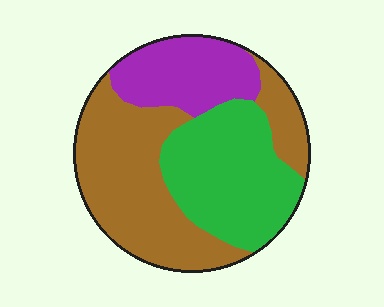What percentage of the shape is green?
Green covers around 35% of the shape.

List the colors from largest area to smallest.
From largest to smallest: brown, green, purple.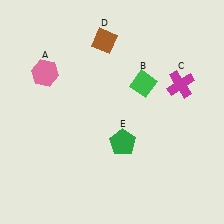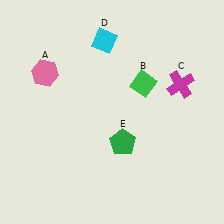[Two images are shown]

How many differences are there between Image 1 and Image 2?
There is 1 difference between the two images.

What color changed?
The diamond (D) changed from brown in Image 1 to cyan in Image 2.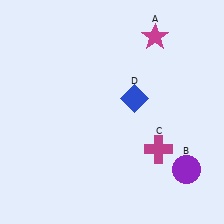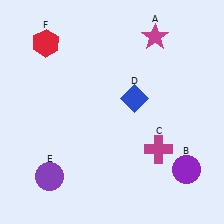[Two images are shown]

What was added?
A purple circle (E), a red hexagon (F) were added in Image 2.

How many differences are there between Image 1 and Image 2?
There are 2 differences between the two images.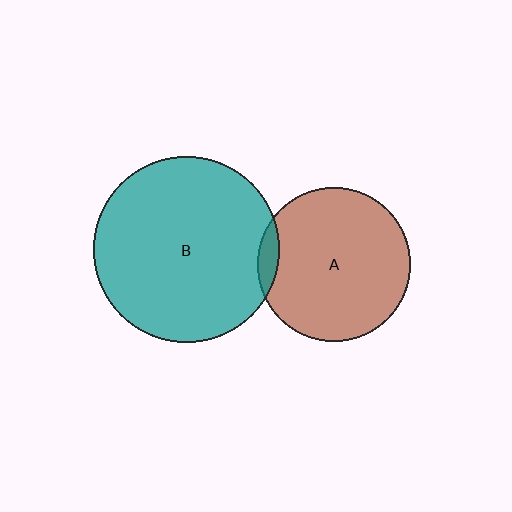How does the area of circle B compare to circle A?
Approximately 1.5 times.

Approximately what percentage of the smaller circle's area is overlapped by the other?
Approximately 5%.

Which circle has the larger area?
Circle B (teal).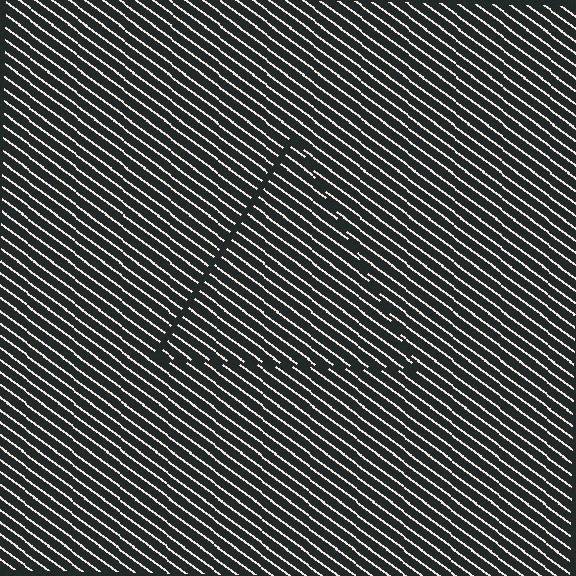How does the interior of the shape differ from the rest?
The interior of the shape contains the same grating, shifted by half a period — the contour is defined by the phase discontinuity where line-ends from the inner and outer gratings abut.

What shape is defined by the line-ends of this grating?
An illusory triangle. The interior of the shape contains the same grating, shifted by half a period — the contour is defined by the phase discontinuity where line-ends from the inner and outer gratings abut.